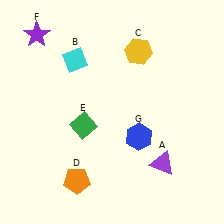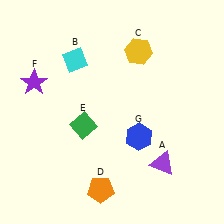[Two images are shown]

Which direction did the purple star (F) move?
The purple star (F) moved down.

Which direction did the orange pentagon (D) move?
The orange pentagon (D) moved right.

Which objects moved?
The objects that moved are: the orange pentagon (D), the purple star (F).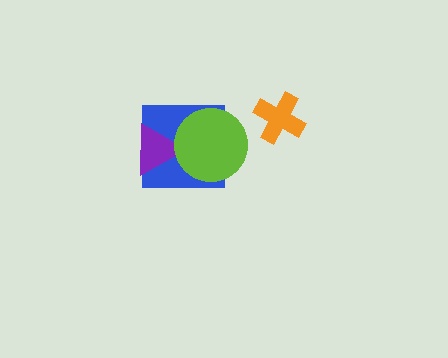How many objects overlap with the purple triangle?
2 objects overlap with the purple triangle.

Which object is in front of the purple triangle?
The lime circle is in front of the purple triangle.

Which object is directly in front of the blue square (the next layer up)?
The purple triangle is directly in front of the blue square.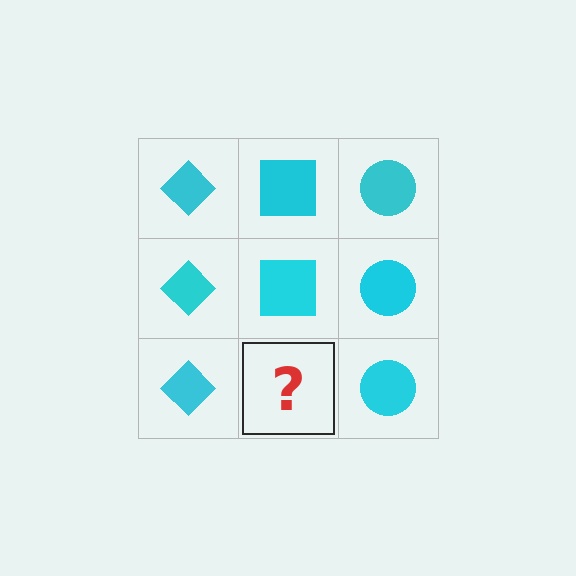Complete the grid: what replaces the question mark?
The question mark should be replaced with a cyan square.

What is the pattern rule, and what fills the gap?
The rule is that each column has a consistent shape. The gap should be filled with a cyan square.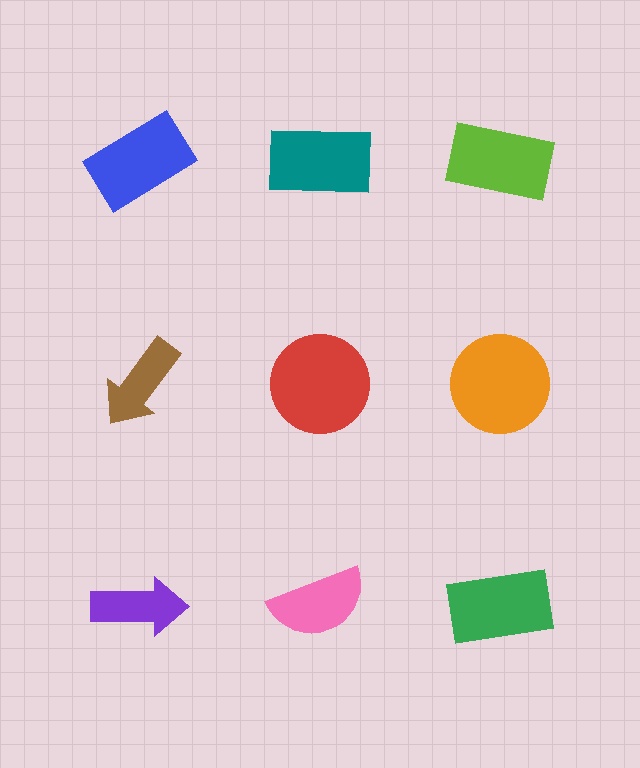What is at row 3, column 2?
A pink semicircle.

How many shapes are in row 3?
3 shapes.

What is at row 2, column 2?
A red circle.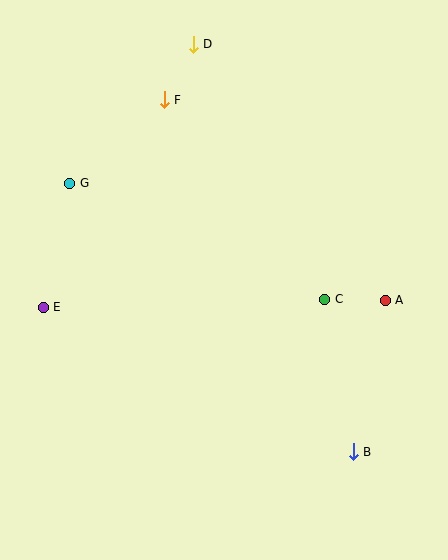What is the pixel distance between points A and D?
The distance between A and D is 320 pixels.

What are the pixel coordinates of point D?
Point D is at (193, 44).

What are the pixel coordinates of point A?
Point A is at (385, 300).